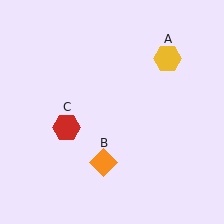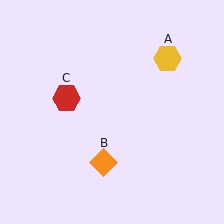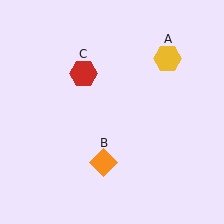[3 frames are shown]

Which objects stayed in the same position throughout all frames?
Yellow hexagon (object A) and orange diamond (object B) remained stationary.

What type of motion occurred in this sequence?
The red hexagon (object C) rotated clockwise around the center of the scene.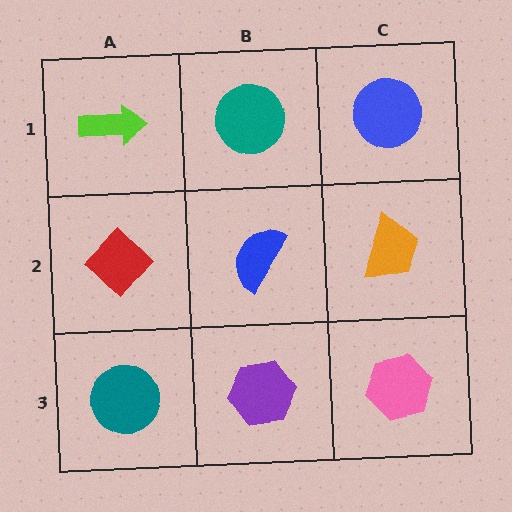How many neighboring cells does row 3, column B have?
3.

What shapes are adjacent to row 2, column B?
A teal circle (row 1, column B), a purple hexagon (row 3, column B), a red diamond (row 2, column A), an orange trapezoid (row 2, column C).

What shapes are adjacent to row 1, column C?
An orange trapezoid (row 2, column C), a teal circle (row 1, column B).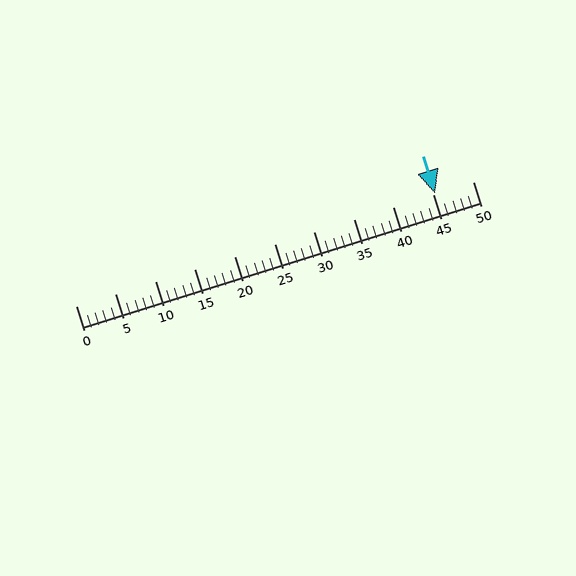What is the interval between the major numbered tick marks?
The major tick marks are spaced 5 units apart.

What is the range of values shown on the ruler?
The ruler shows values from 0 to 50.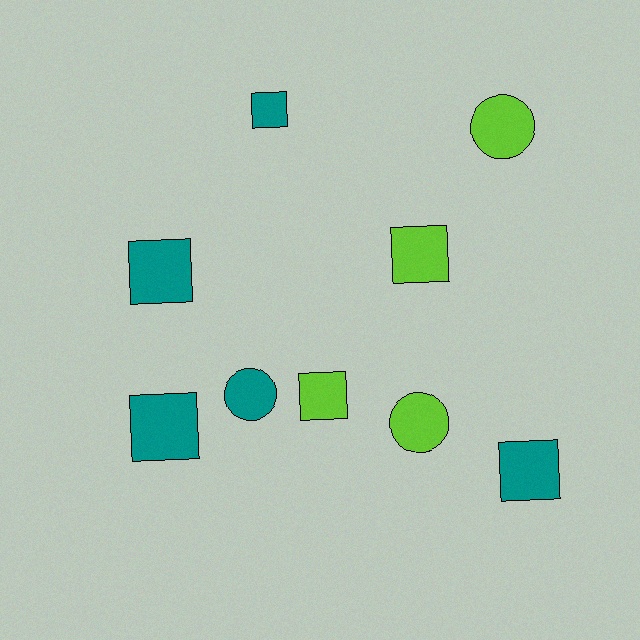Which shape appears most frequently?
Square, with 6 objects.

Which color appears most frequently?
Teal, with 5 objects.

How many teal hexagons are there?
There are no teal hexagons.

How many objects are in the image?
There are 9 objects.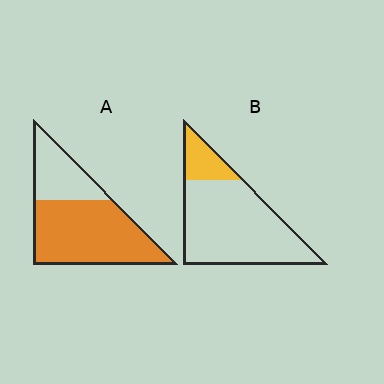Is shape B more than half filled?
No.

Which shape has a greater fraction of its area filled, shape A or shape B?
Shape A.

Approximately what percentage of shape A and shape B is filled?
A is approximately 70% and B is approximately 20%.